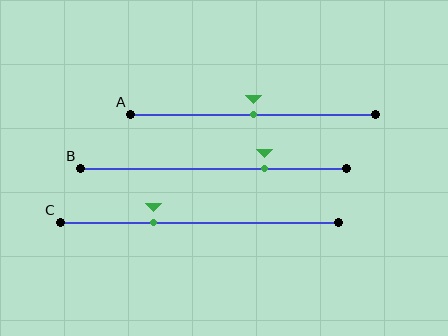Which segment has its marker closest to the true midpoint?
Segment A has its marker closest to the true midpoint.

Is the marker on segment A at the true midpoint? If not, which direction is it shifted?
Yes, the marker on segment A is at the true midpoint.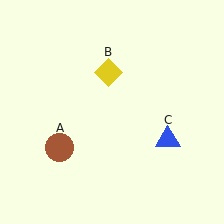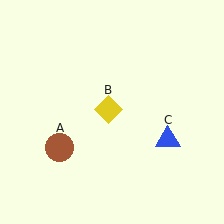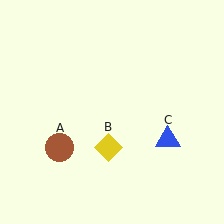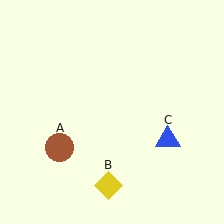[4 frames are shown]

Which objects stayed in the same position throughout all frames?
Brown circle (object A) and blue triangle (object C) remained stationary.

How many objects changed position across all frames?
1 object changed position: yellow diamond (object B).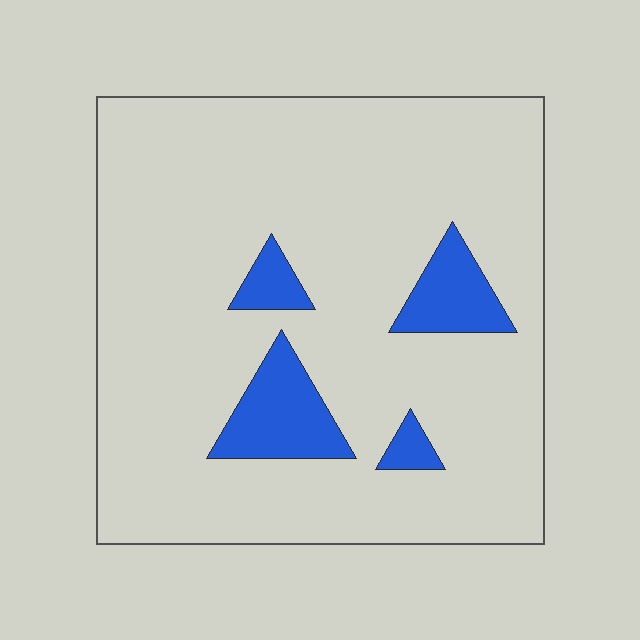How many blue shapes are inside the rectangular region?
4.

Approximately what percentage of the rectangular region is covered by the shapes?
Approximately 10%.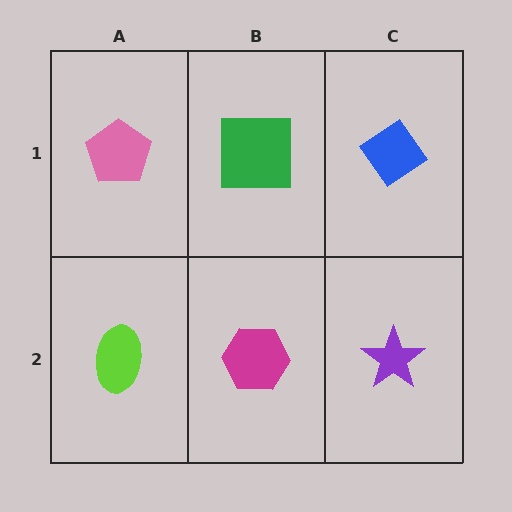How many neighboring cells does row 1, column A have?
2.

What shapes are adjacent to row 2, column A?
A pink pentagon (row 1, column A), a magenta hexagon (row 2, column B).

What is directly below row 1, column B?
A magenta hexagon.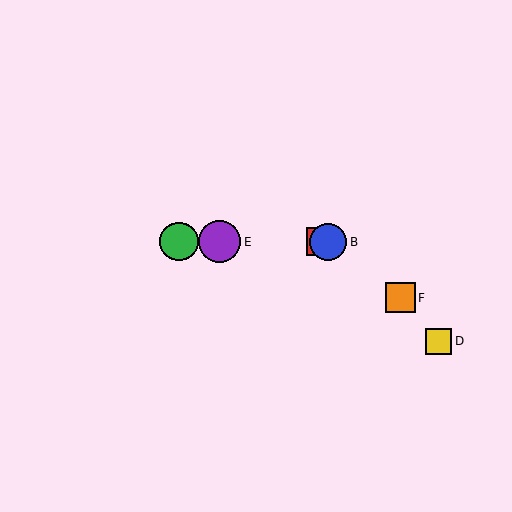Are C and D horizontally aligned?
No, C is at y≈242 and D is at y≈341.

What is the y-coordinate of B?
Object B is at y≈242.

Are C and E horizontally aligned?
Yes, both are at y≈242.